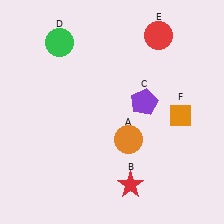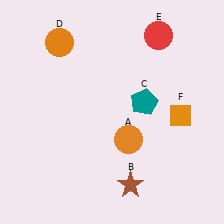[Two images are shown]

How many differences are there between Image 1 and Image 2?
There are 3 differences between the two images.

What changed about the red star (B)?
In Image 1, B is red. In Image 2, it changed to brown.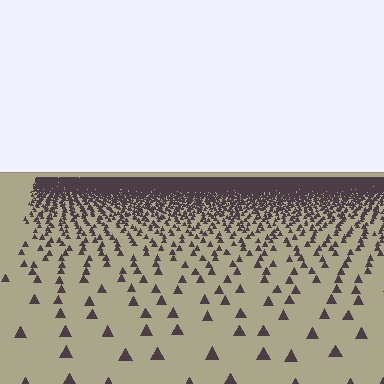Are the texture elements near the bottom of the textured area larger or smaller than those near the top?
Larger. Near the bottom, elements are closer to the viewer and appear at a bigger on-screen size.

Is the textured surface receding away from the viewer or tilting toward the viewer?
The surface is receding away from the viewer. Texture elements get smaller and denser toward the top.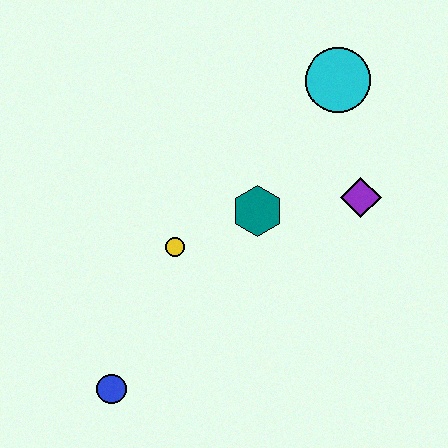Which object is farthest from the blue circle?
The cyan circle is farthest from the blue circle.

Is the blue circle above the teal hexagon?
No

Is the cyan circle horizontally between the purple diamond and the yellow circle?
Yes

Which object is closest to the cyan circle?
The purple diamond is closest to the cyan circle.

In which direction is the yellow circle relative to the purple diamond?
The yellow circle is to the left of the purple diamond.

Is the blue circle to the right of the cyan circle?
No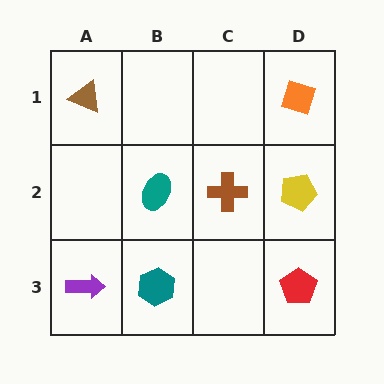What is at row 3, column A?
A purple arrow.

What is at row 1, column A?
A brown triangle.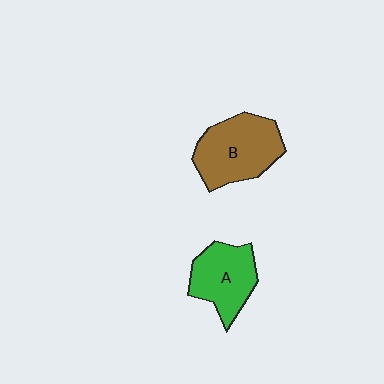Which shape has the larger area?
Shape B (brown).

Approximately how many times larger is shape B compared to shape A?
Approximately 1.2 times.